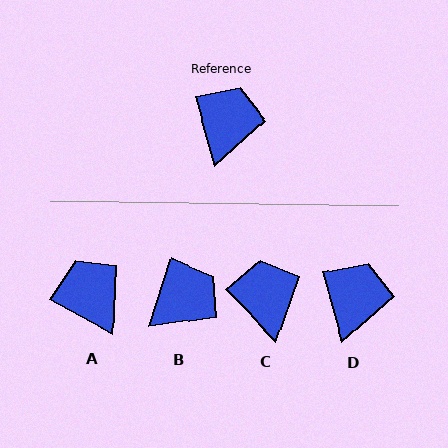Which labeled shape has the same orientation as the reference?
D.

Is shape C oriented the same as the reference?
No, it is off by about 28 degrees.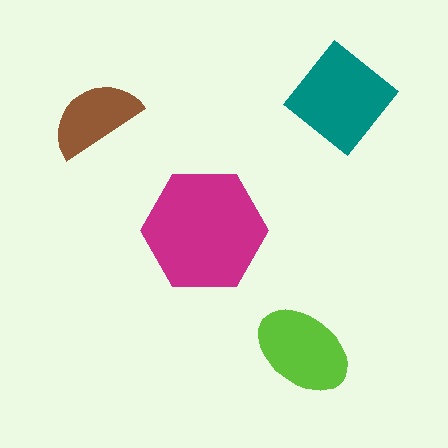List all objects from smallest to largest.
The brown semicircle, the lime ellipse, the teal diamond, the magenta hexagon.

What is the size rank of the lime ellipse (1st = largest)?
3rd.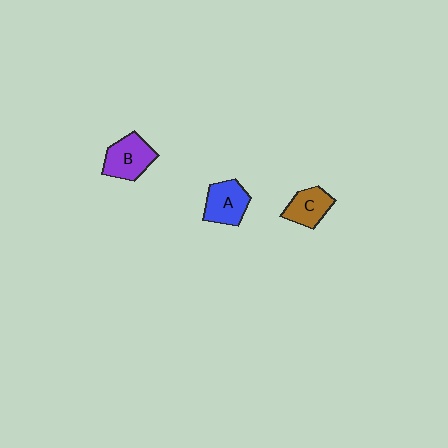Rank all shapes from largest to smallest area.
From largest to smallest: B (purple), A (blue), C (brown).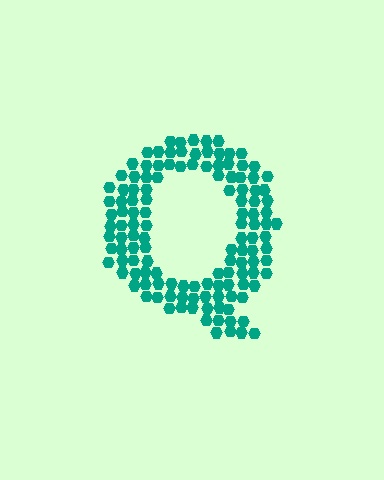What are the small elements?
The small elements are hexagons.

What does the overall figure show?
The overall figure shows the letter Q.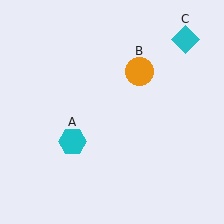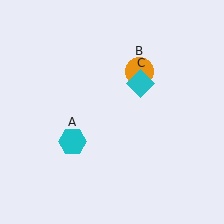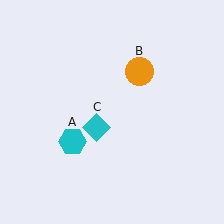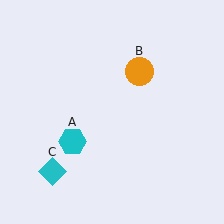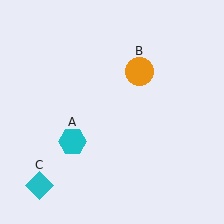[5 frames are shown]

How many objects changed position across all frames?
1 object changed position: cyan diamond (object C).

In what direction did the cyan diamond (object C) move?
The cyan diamond (object C) moved down and to the left.